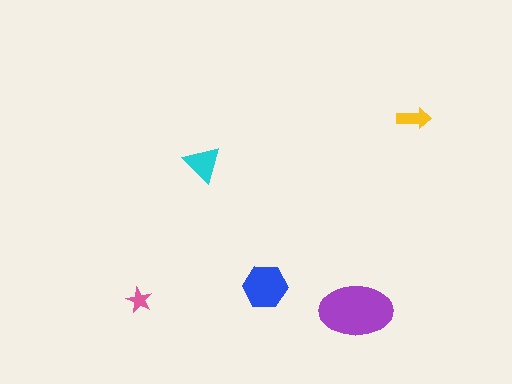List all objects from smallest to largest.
The pink star, the yellow arrow, the cyan triangle, the blue hexagon, the purple ellipse.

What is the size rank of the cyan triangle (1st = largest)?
3rd.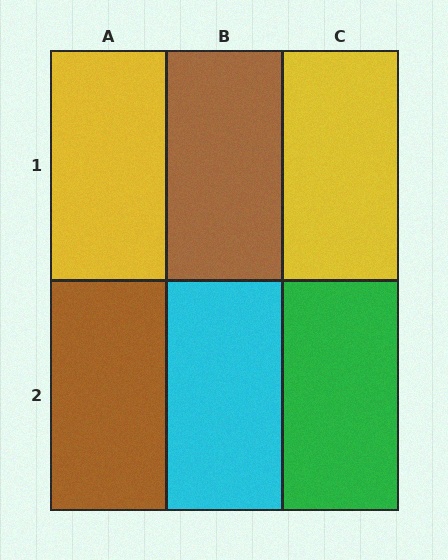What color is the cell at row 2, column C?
Green.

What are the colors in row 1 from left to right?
Yellow, brown, yellow.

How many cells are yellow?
2 cells are yellow.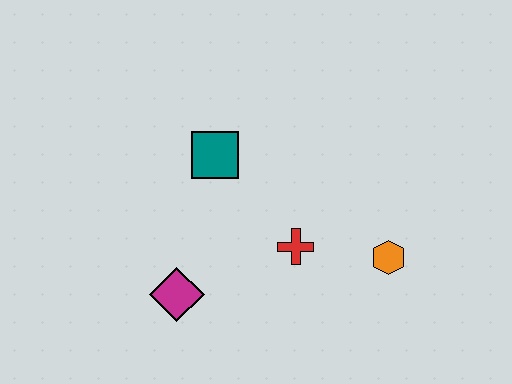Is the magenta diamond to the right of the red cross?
No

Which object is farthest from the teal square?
The orange hexagon is farthest from the teal square.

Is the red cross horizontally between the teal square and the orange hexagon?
Yes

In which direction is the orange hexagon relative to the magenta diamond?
The orange hexagon is to the right of the magenta diamond.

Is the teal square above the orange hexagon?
Yes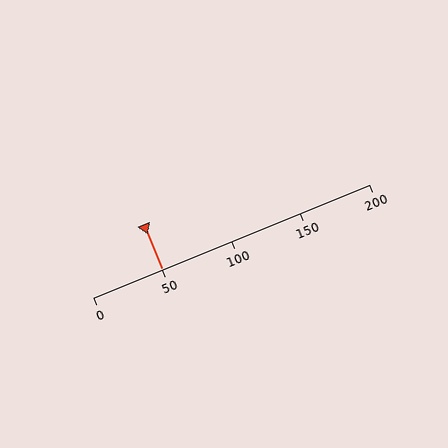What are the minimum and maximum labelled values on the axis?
The axis runs from 0 to 200.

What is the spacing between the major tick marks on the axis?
The major ticks are spaced 50 apart.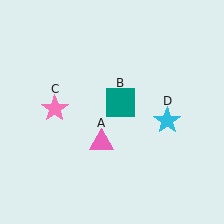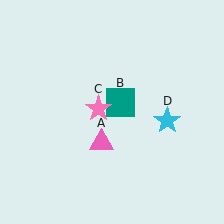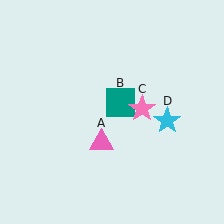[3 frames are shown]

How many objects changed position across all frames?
1 object changed position: pink star (object C).